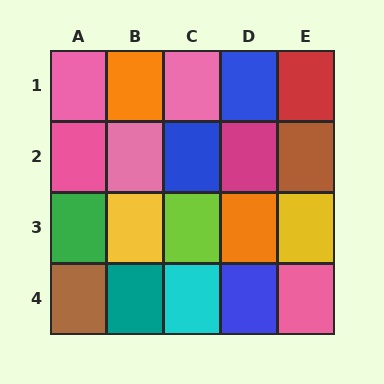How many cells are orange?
2 cells are orange.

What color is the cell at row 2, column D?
Magenta.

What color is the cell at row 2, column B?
Pink.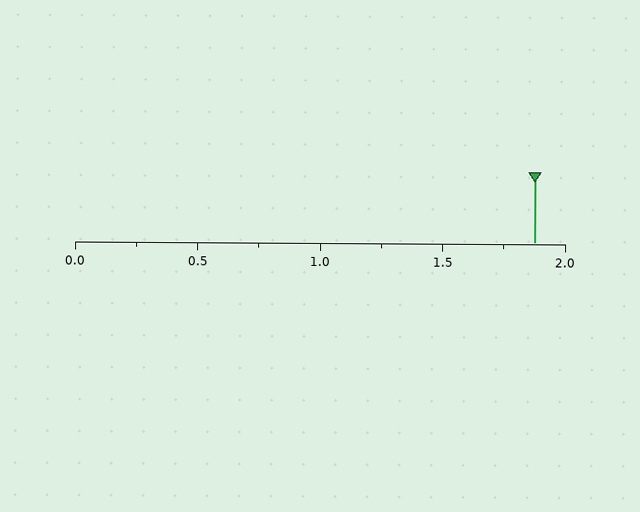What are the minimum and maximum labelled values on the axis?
The axis runs from 0.0 to 2.0.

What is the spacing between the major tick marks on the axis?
The major ticks are spaced 0.5 apart.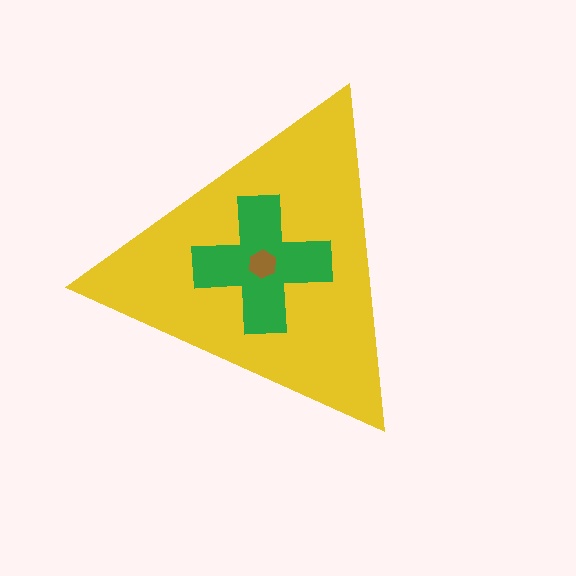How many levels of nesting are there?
3.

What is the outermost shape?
The yellow triangle.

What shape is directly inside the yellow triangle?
The green cross.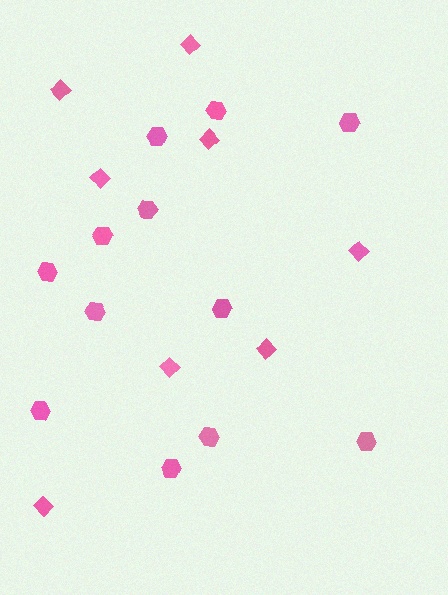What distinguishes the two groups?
There are 2 groups: one group of diamonds (8) and one group of hexagons (12).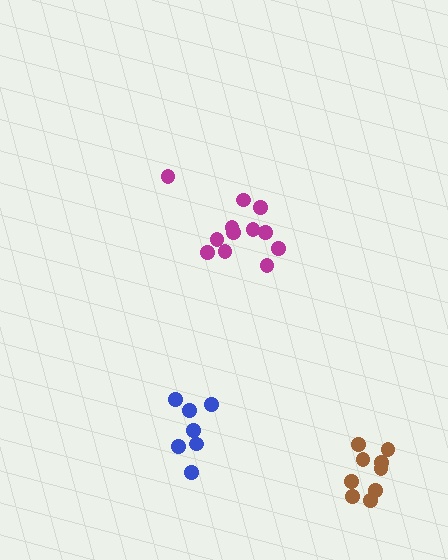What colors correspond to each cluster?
The clusters are colored: magenta, blue, brown.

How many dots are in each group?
Group 1: 12 dots, Group 2: 7 dots, Group 3: 9 dots (28 total).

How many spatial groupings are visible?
There are 3 spatial groupings.